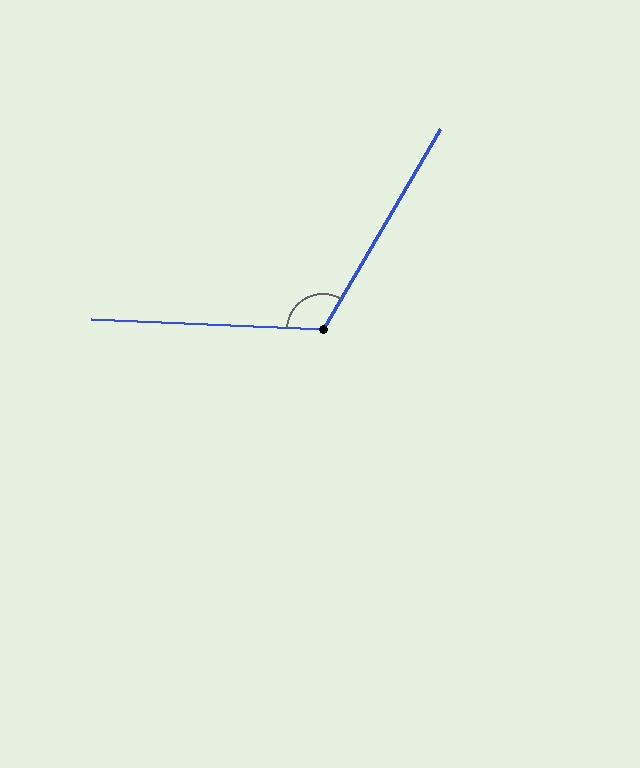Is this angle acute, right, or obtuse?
It is obtuse.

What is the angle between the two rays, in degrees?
Approximately 118 degrees.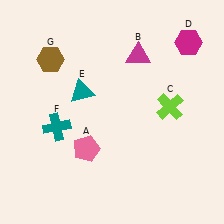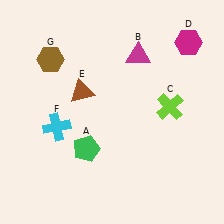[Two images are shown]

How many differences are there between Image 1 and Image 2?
There are 3 differences between the two images.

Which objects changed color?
A changed from pink to green. E changed from teal to brown. F changed from teal to cyan.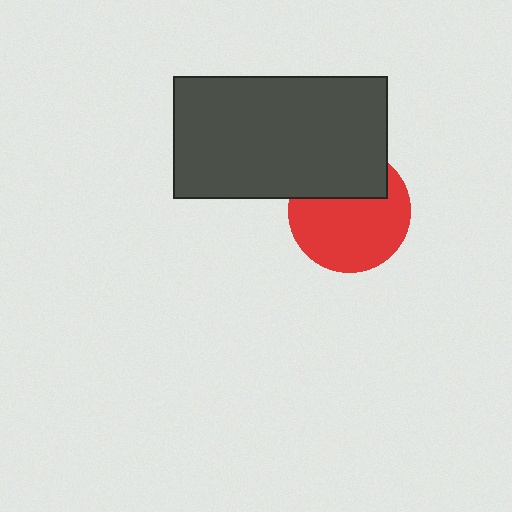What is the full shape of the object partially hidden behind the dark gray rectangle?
The partially hidden object is a red circle.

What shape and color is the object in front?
The object in front is a dark gray rectangle.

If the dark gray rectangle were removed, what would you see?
You would see the complete red circle.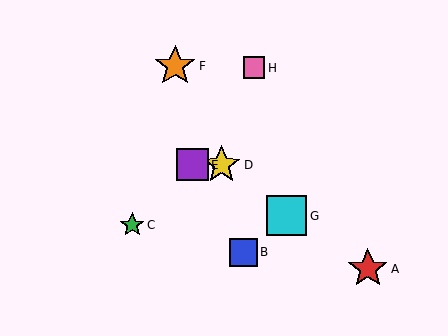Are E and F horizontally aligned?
No, E is at y≈165 and F is at y≈66.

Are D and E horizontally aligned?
Yes, both are at y≈165.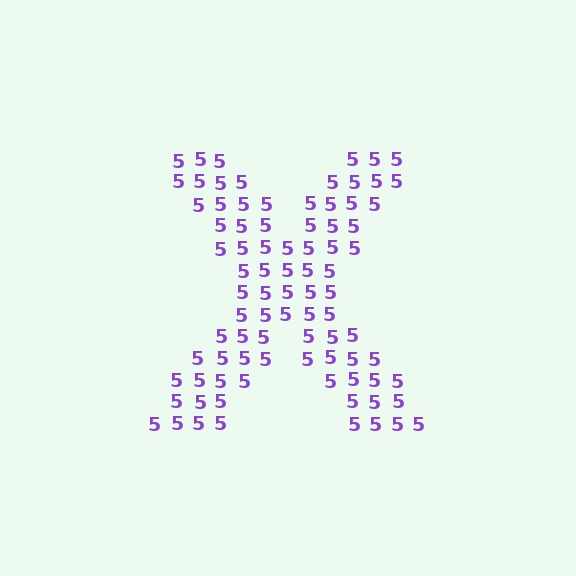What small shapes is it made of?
It is made of small digit 5's.